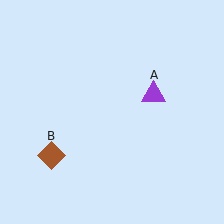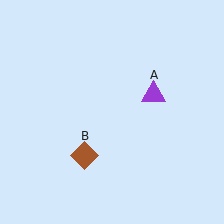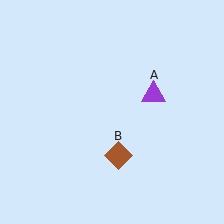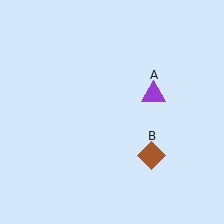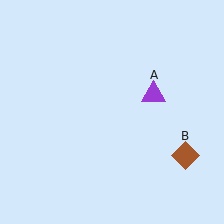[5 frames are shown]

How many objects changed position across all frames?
1 object changed position: brown diamond (object B).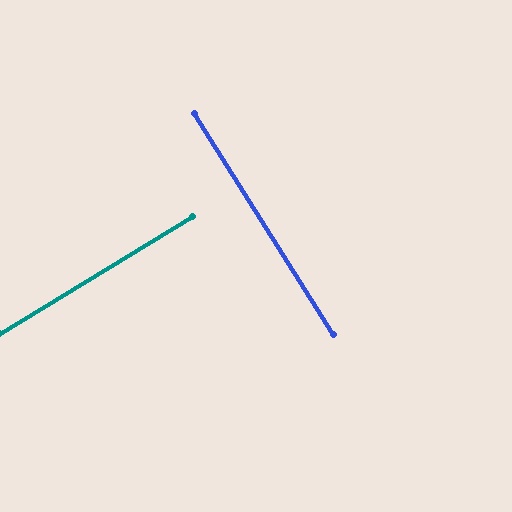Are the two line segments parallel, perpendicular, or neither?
Perpendicular — they meet at approximately 89°.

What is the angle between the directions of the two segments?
Approximately 89 degrees.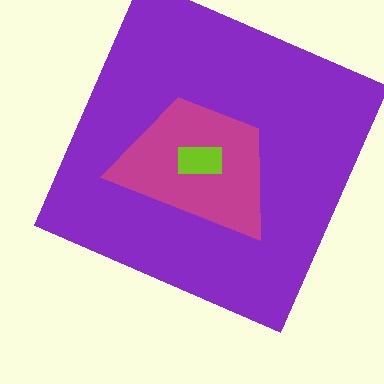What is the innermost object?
The lime rectangle.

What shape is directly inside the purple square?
The magenta trapezoid.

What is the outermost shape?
The purple square.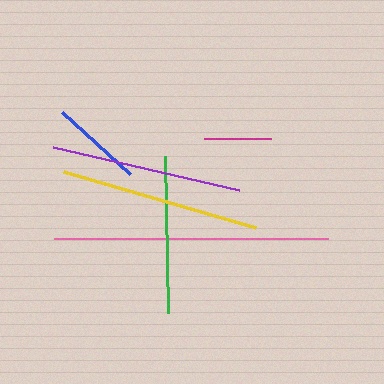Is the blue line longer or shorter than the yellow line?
The yellow line is longer than the blue line.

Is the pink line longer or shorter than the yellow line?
The pink line is longer than the yellow line.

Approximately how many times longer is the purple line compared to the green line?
The purple line is approximately 1.2 times the length of the green line.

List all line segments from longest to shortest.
From longest to shortest: pink, yellow, purple, green, blue, magenta.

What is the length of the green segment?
The green segment is approximately 156 pixels long.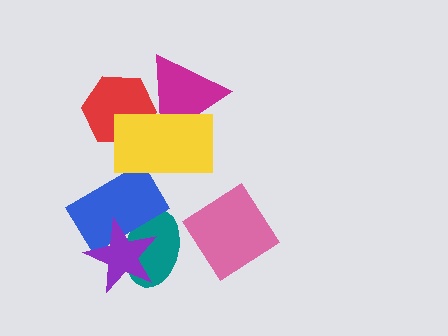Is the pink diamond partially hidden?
No, no other shape covers it.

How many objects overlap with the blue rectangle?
3 objects overlap with the blue rectangle.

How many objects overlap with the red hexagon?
2 objects overlap with the red hexagon.